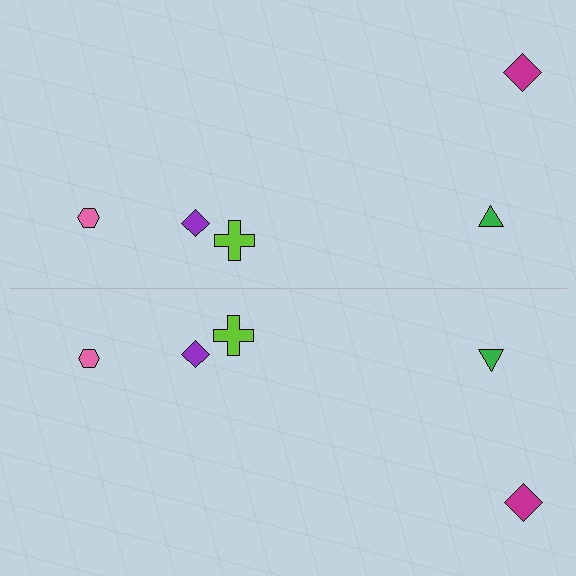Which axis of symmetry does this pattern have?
The pattern has a horizontal axis of symmetry running through the center of the image.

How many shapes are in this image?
There are 10 shapes in this image.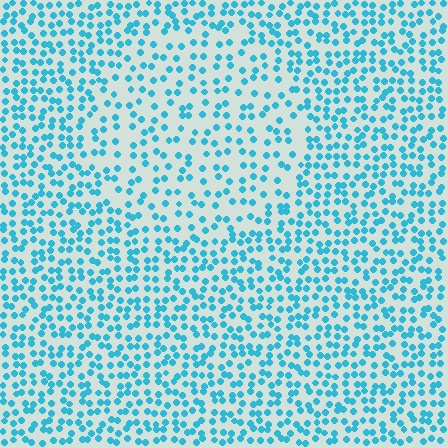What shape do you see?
I see a circle.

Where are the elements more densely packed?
The elements are more densely packed outside the circle boundary.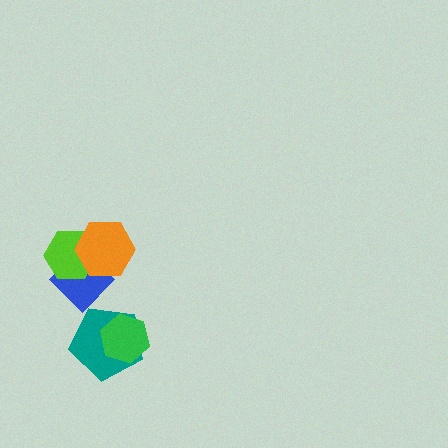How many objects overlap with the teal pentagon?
1 object overlaps with the teal pentagon.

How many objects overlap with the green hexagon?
1 object overlaps with the green hexagon.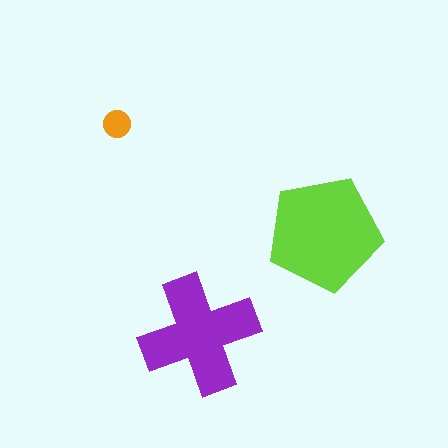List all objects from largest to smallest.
The lime pentagon, the purple cross, the orange circle.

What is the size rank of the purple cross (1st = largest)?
2nd.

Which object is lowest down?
The purple cross is bottommost.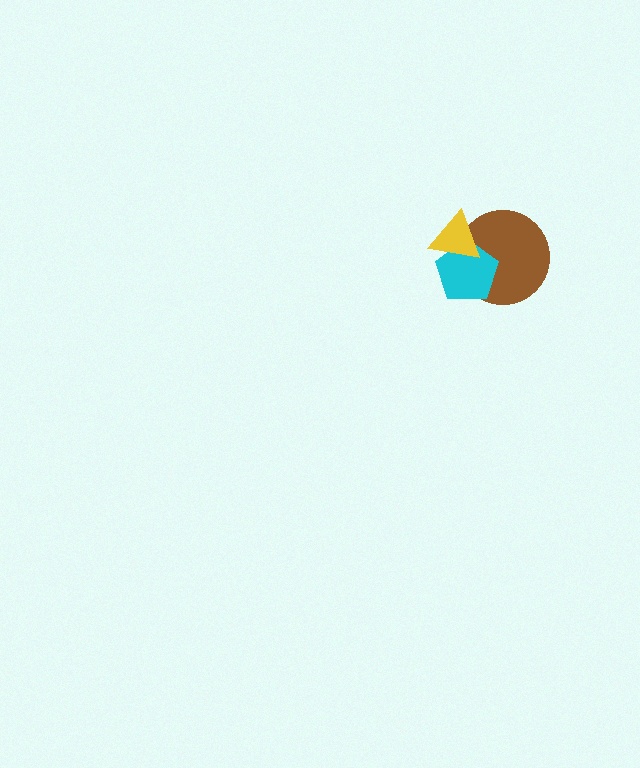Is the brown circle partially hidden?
Yes, it is partially covered by another shape.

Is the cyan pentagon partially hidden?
Yes, it is partially covered by another shape.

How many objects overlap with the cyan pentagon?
2 objects overlap with the cyan pentagon.